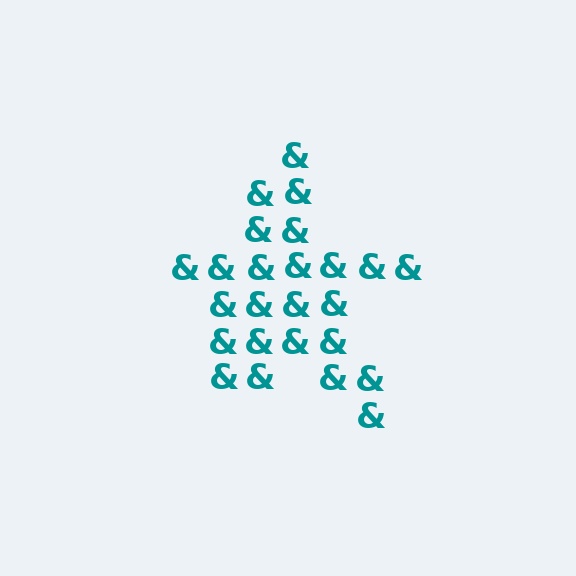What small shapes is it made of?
It is made of small ampersands.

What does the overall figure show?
The overall figure shows a star.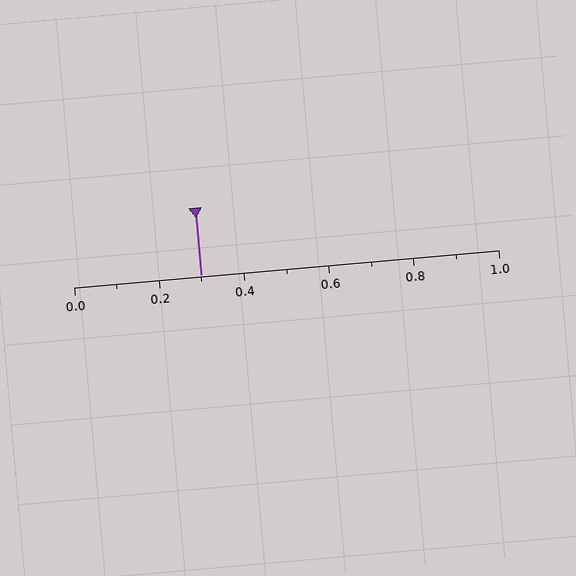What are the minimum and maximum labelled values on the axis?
The axis runs from 0.0 to 1.0.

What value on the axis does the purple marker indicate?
The marker indicates approximately 0.3.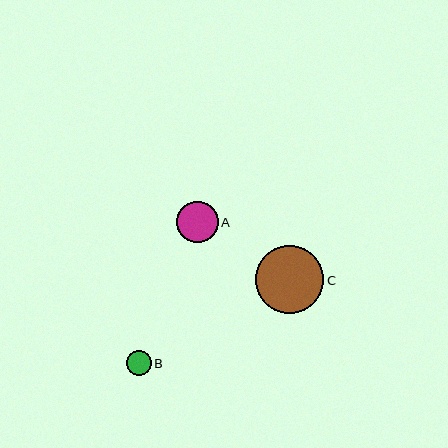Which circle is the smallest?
Circle B is the smallest with a size of approximately 25 pixels.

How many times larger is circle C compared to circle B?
Circle C is approximately 2.7 times the size of circle B.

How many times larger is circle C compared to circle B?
Circle C is approximately 2.7 times the size of circle B.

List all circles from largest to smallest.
From largest to smallest: C, A, B.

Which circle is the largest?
Circle C is the largest with a size of approximately 68 pixels.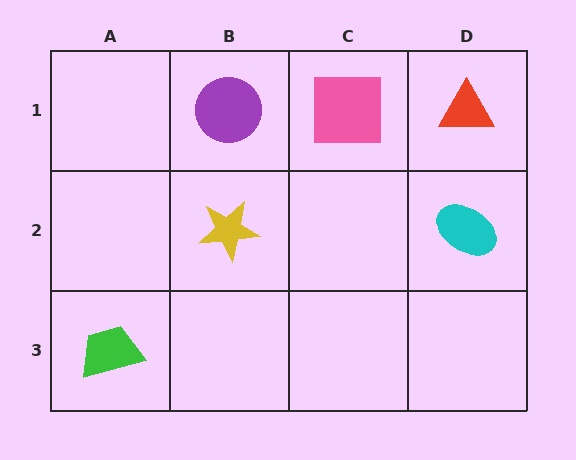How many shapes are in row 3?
1 shape.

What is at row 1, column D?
A red triangle.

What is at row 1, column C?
A pink square.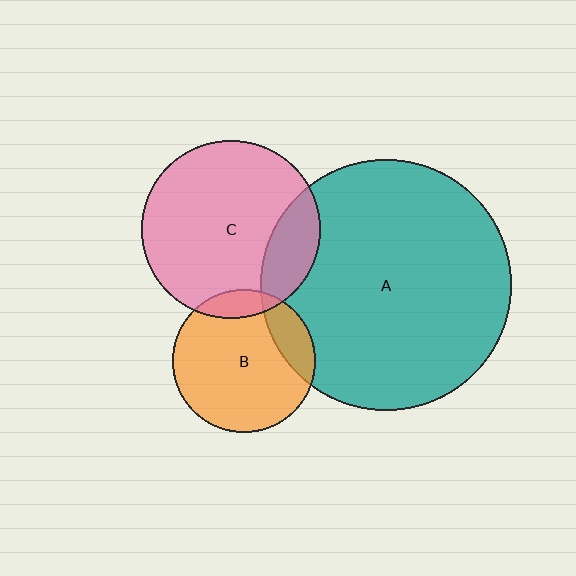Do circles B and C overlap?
Yes.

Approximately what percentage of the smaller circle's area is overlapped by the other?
Approximately 10%.